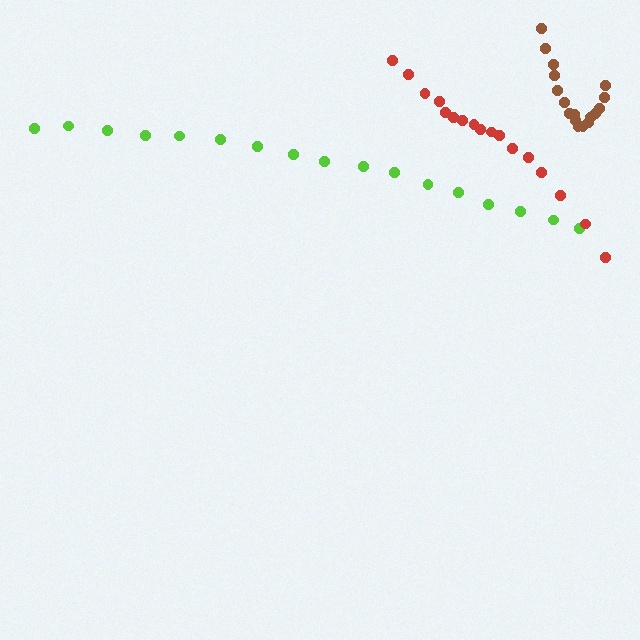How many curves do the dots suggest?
There are 3 distinct paths.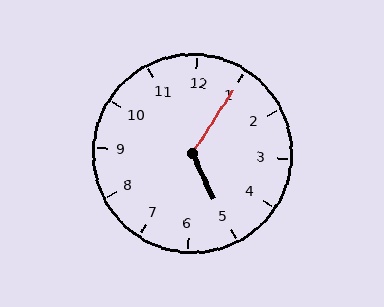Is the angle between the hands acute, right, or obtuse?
It is obtuse.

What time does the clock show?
5:05.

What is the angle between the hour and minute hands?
Approximately 122 degrees.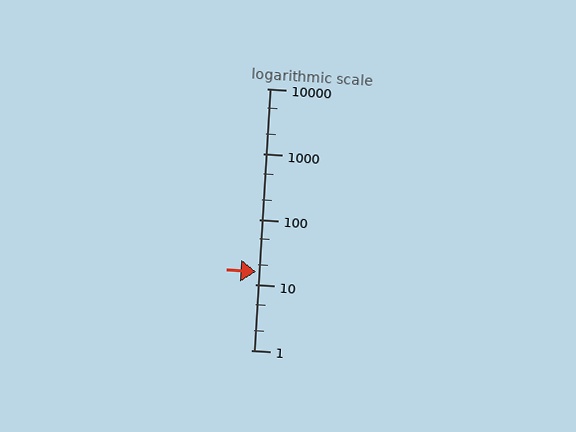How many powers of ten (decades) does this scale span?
The scale spans 4 decades, from 1 to 10000.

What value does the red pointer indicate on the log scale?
The pointer indicates approximately 16.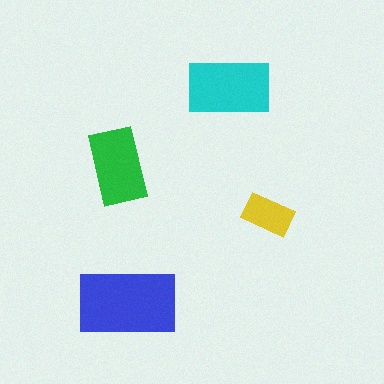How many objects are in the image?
There are 4 objects in the image.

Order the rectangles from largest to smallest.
the blue one, the cyan one, the green one, the yellow one.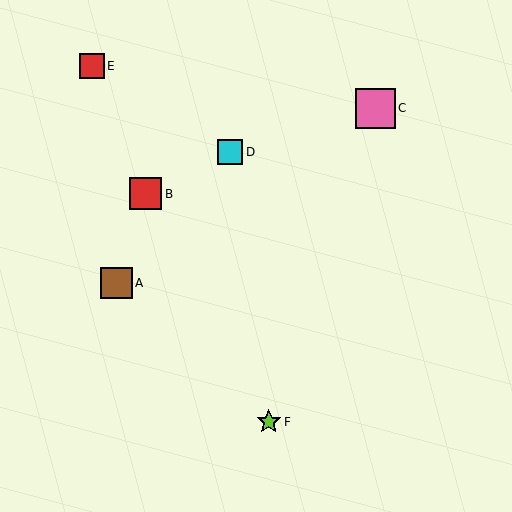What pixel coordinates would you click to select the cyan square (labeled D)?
Click at (230, 152) to select the cyan square D.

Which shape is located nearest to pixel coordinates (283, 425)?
The lime star (labeled F) at (269, 422) is nearest to that location.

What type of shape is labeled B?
Shape B is a red square.